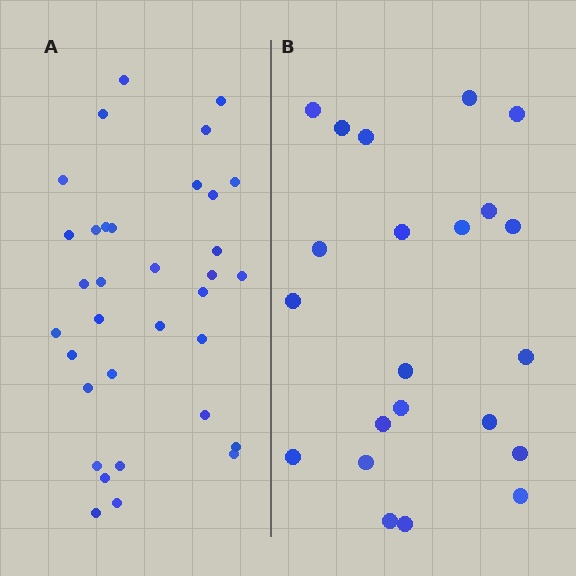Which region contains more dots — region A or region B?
Region A (the left region) has more dots.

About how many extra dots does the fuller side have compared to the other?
Region A has roughly 12 or so more dots than region B.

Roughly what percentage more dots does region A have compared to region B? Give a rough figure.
About 55% more.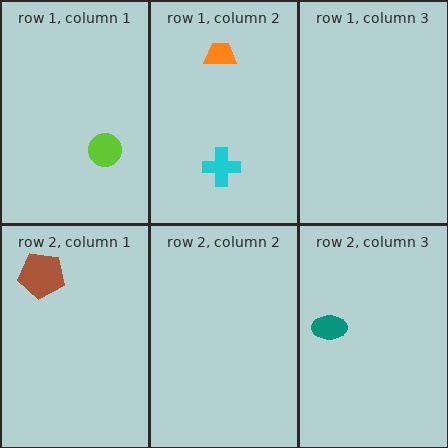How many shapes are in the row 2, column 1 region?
1.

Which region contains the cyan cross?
The row 1, column 2 region.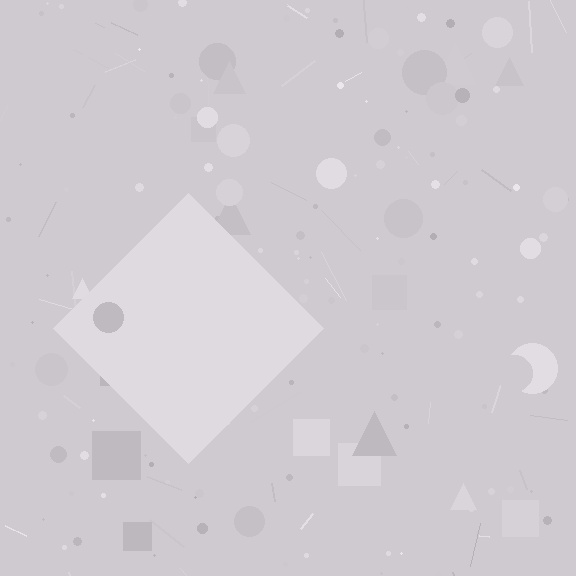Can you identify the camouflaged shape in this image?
The camouflaged shape is a diamond.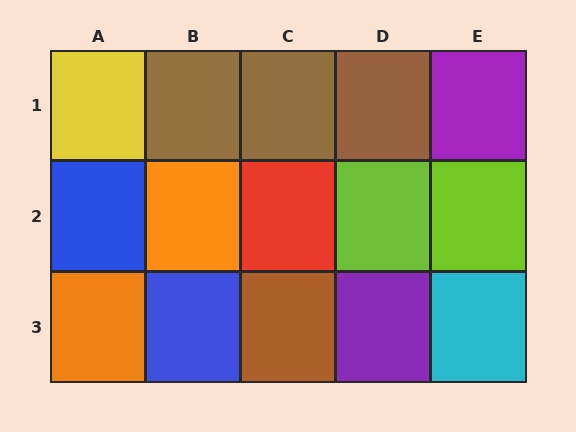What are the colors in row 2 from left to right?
Blue, orange, red, lime, lime.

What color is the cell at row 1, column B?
Brown.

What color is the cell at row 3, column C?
Brown.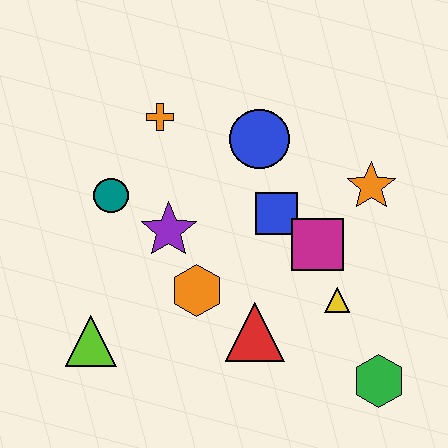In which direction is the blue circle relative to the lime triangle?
The blue circle is above the lime triangle.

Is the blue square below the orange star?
Yes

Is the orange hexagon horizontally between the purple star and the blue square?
Yes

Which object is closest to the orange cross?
The teal circle is closest to the orange cross.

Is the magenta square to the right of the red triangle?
Yes